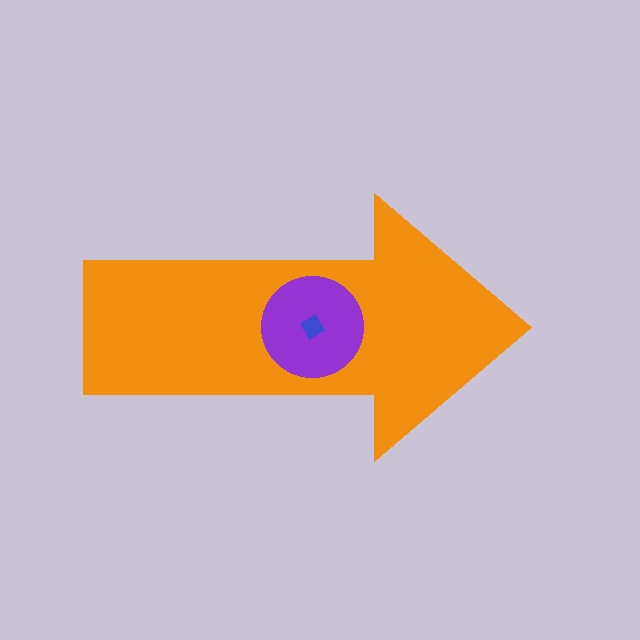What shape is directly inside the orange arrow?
The purple circle.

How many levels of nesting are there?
3.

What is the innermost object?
The blue diamond.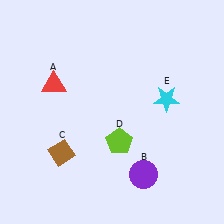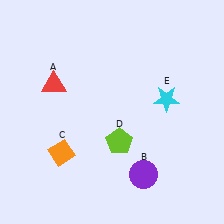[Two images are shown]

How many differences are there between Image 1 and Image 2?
There is 1 difference between the two images.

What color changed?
The diamond (C) changed from brown in Image 1 to orange in Image 2.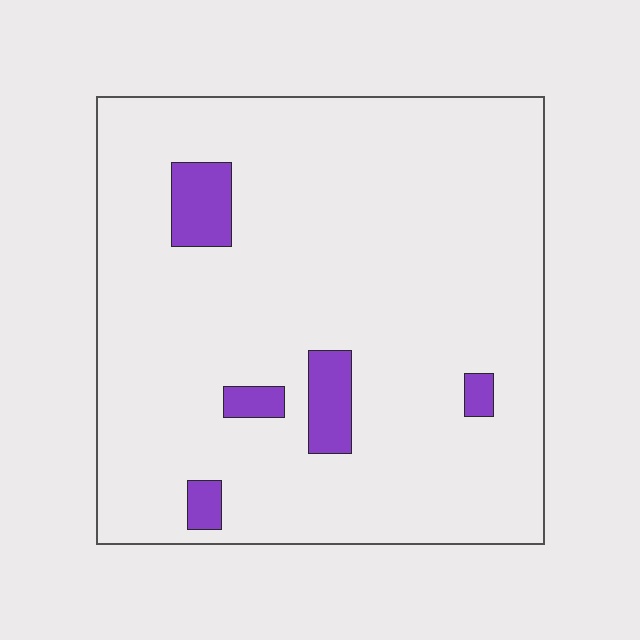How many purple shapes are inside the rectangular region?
5.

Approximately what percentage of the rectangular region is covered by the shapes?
Approximately 5%.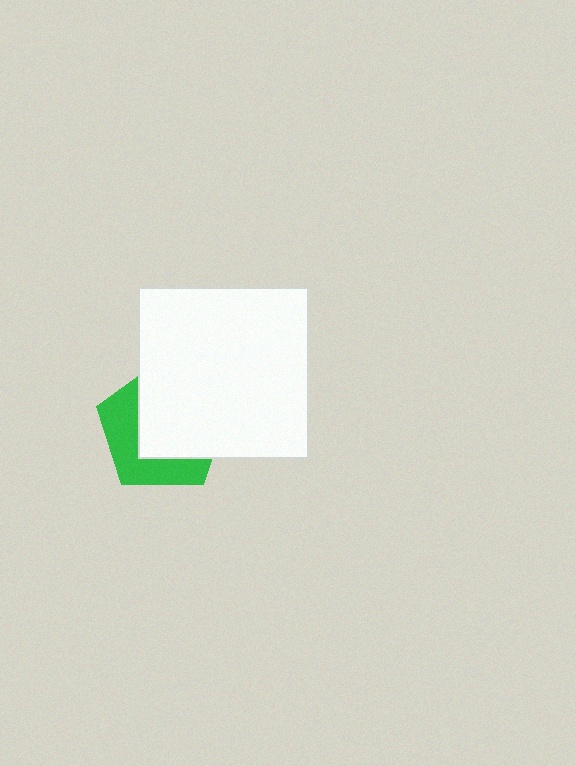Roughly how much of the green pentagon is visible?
A small part of it is visible (roughly 40%).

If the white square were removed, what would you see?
You would see the complete green pentagon.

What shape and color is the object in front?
The object in front is a white square.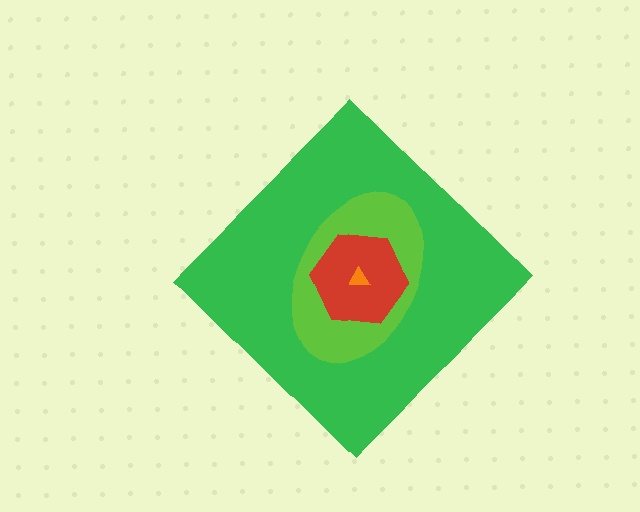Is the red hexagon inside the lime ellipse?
Yes.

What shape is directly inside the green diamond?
The lime ellipse.